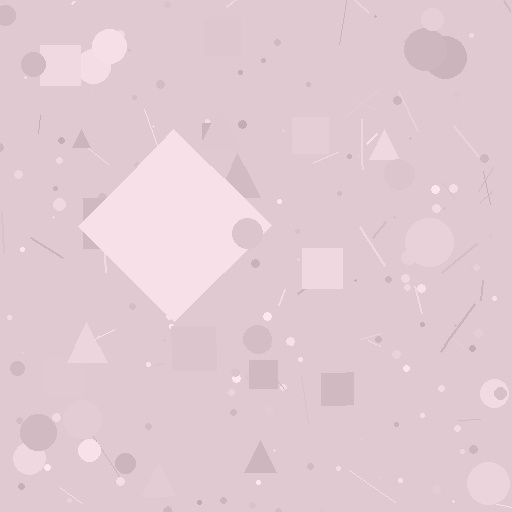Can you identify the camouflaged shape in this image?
The camouflaged shape is a diamond.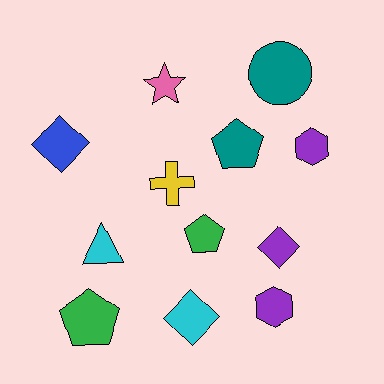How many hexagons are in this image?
There are 2 hexagons.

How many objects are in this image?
There are 12 objects.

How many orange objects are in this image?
There are no orange objects.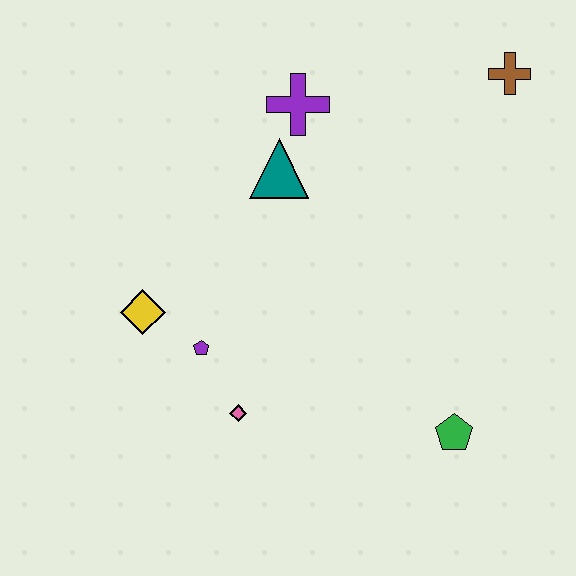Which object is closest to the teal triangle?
The purple cross is closest to the teal triangle.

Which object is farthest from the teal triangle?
The green pentagon is farthest from the teal triangle.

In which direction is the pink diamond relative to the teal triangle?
The pink diamond is below the teal triangle.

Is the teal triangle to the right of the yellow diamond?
Yes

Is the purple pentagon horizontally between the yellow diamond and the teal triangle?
Yes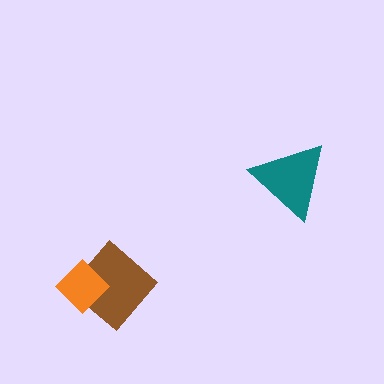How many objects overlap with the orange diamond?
1 object overlaps with the orange diamond.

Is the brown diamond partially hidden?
Yes, it is partially covered by another shape.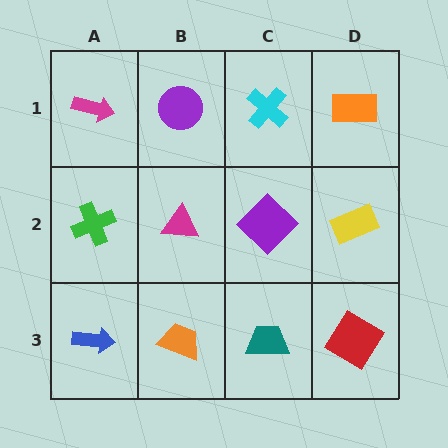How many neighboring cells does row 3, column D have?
2.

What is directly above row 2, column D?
An orange rectangle.